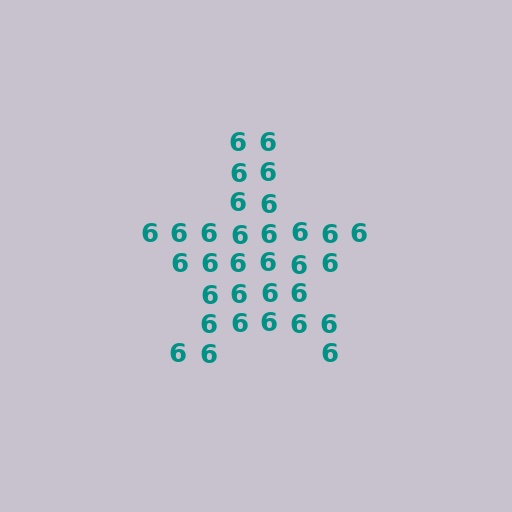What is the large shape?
The large shape is a star.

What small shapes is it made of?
It is made of small digit 6's.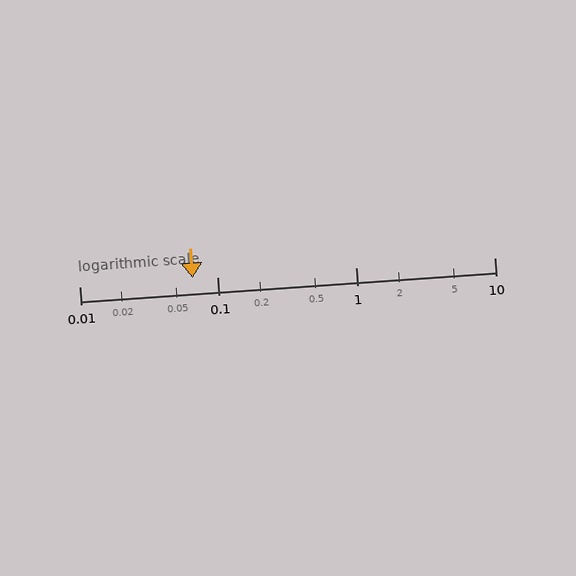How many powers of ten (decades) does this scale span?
The scale spans 3 decades, from 0.01 to 10.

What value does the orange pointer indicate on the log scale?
The pointer indicates approximately 0.066.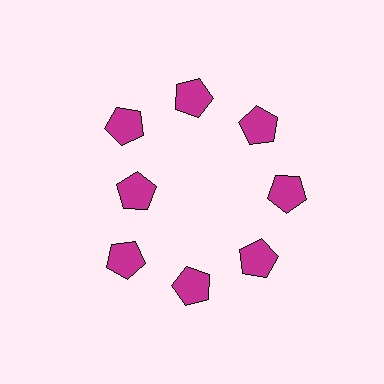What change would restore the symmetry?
The symmetry would be restored by moving it outward, back onto the ring so that all 8 pentagons sit at equal angles and equal distance from the center.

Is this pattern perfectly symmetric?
No. The 8 magenta pentagons are arranged in a ring, but one element near the 9 o'clock position is pulled inward toward the center, breaking the 8-fold rotational symmetry.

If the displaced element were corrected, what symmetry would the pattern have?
It would have 8-fold rotational symmetry — the pattern would map onto itself every 45 degrees.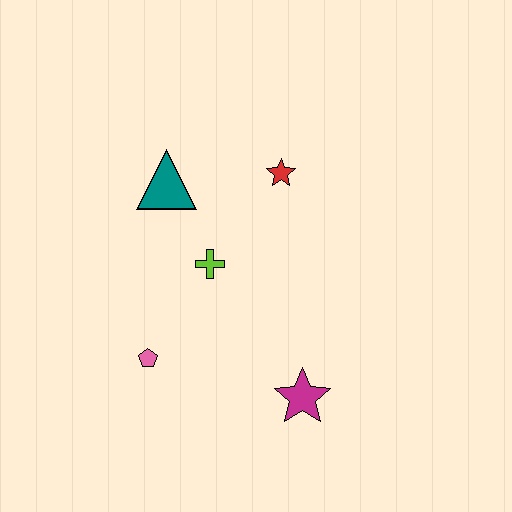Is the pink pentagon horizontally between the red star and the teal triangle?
No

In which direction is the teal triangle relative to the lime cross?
The teal triangle is above the lime cross.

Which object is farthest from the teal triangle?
The magenta star is farthest from the teal triangle.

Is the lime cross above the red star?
No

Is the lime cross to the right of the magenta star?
No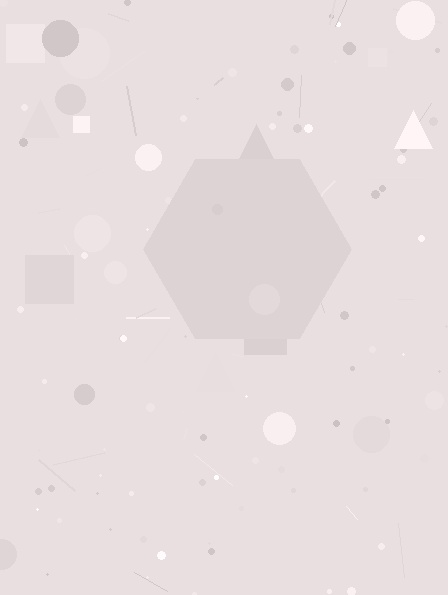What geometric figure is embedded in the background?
A hexagon is embedded in the background.